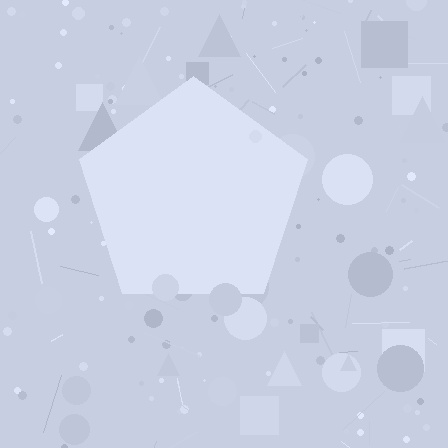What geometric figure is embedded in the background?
A pentagon is embedded in the background.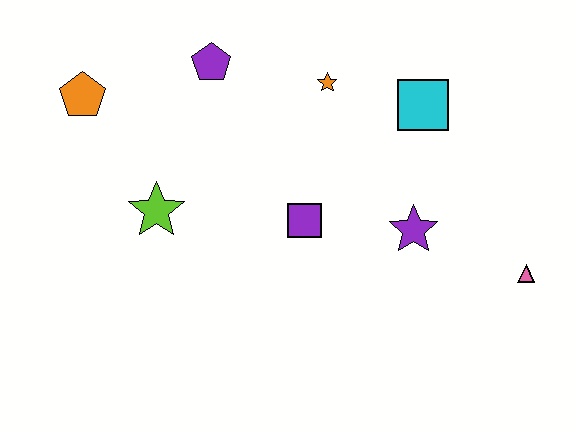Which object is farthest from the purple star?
The orange pentagon is farthest from the purple star.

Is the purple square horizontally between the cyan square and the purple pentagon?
Yes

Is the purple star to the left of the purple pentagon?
No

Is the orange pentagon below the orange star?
Yes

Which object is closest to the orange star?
The cyan square is closest to the orange star.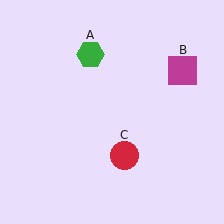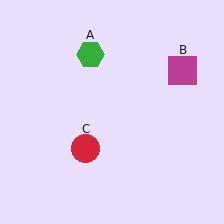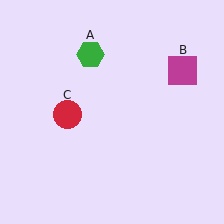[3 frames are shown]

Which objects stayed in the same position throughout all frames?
Green hexagon (object A) and magenta square (object B) remained stationary.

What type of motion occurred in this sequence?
The red circle (object C) rotated clockwise around the center of the scene.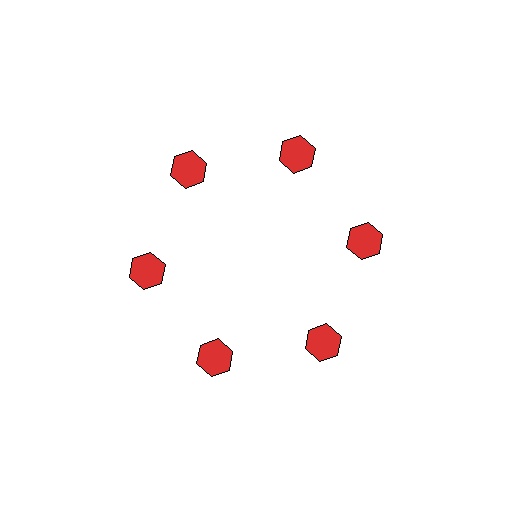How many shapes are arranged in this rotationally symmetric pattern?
There are 6 shapes, arranged in 6 groups of 1.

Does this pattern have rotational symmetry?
Yes, this pattern has 6-fold rotational symmetry. It looks the same after rotating 60 degrees around the center.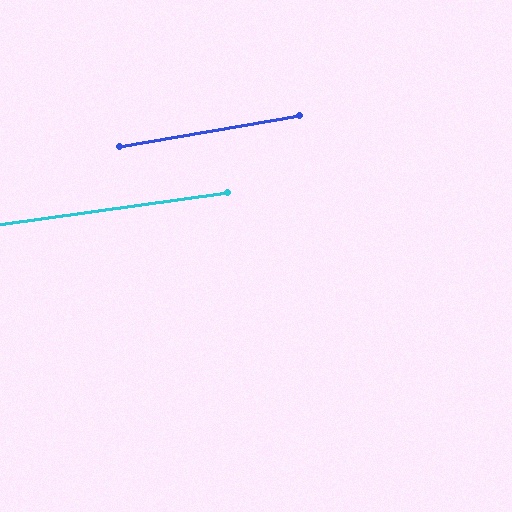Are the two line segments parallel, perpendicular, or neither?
Parallel — their directions differ by only 1.9°.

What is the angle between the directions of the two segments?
Approximately 2 degrees.